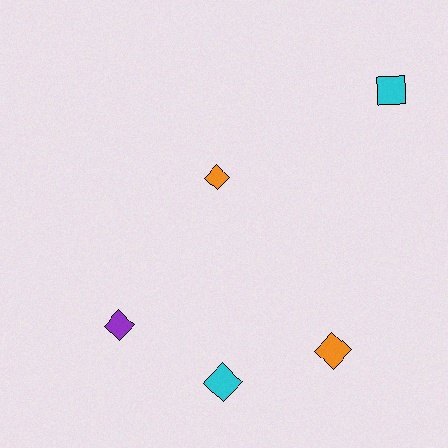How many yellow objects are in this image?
There are no yellow objects.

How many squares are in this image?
There is 1 square.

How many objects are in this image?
There are 5 objects.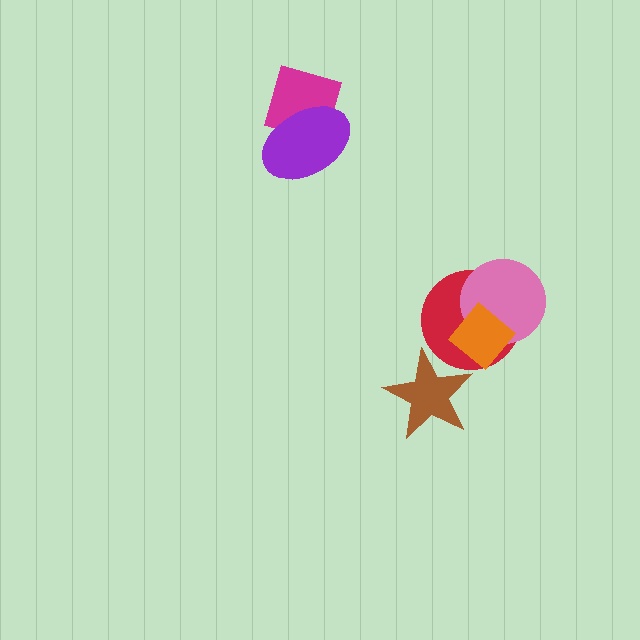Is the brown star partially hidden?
No, no other shape covers it.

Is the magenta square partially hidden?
Yes, it is partially covered by another shape.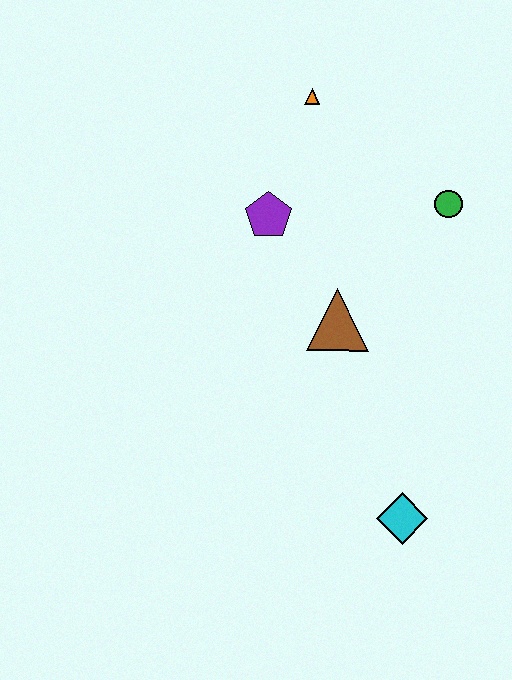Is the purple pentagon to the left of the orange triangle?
Yes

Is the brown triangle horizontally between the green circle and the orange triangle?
Yes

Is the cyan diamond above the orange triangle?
No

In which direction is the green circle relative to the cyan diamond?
The green circle is above the cyan diamond.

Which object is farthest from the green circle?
The cyan diamond is farthest from the green circle.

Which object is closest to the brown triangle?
The purple pentagon is closest to the brown triangle.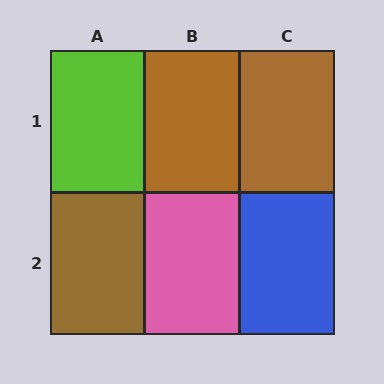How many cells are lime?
1 cell is lime.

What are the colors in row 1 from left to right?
Lime, brown, brown.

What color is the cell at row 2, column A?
Brown.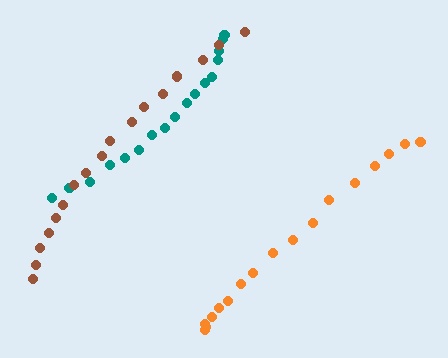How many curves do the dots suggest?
There are 3 distinct paths.